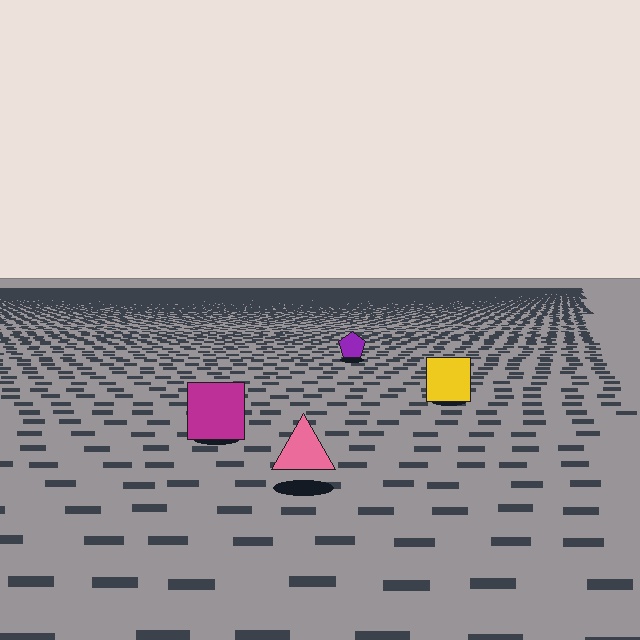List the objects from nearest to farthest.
From nearest to farthest: the pink triangle, the magenta square, the yellow square, the purple pentagon.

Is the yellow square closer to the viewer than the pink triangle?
No. The pink triangle is closer — you can tell from the texture gradient: the ground texture is coarser near it.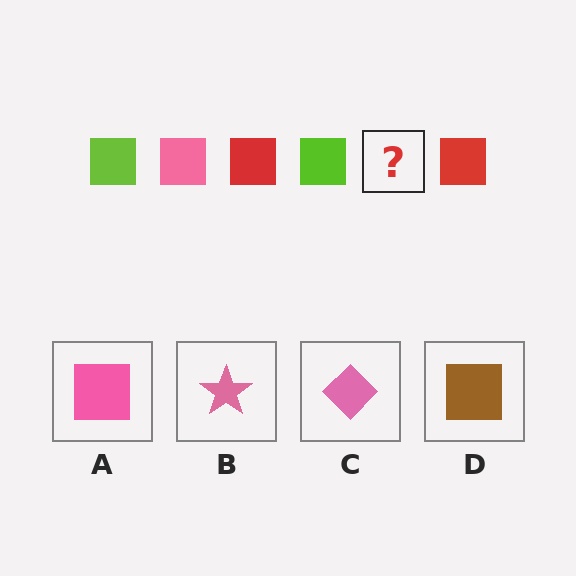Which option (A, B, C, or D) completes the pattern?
A.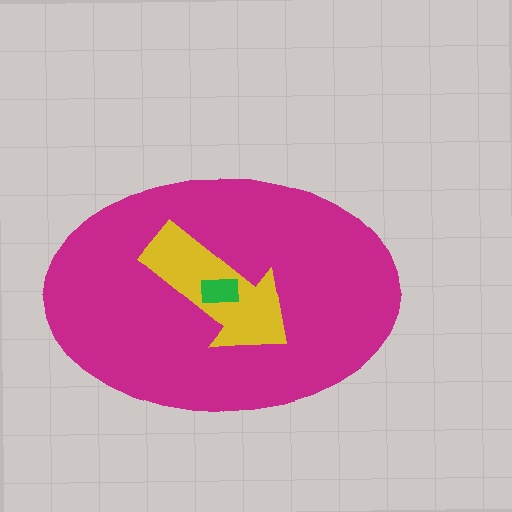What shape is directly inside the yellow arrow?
The green rectangle.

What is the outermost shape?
The magenta ellipse.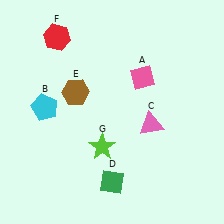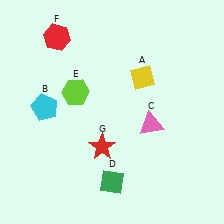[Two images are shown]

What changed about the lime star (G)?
In Image 1, G is lime. In Image 2, it changed to red.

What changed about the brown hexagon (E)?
In Image 1, E is brown. In Image 2, it changed to lime.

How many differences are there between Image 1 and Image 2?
There are 3 differences between the two images.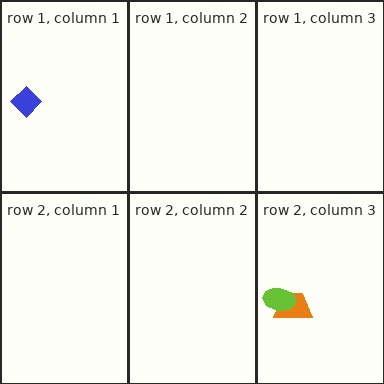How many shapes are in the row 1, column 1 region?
1.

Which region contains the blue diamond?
The row 1, column 1 region.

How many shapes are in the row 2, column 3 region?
2.